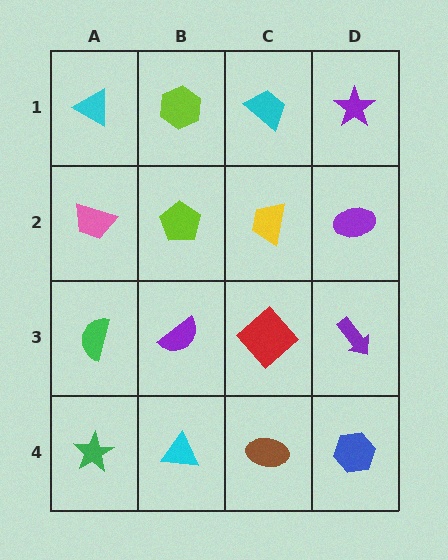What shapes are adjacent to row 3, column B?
A lime pentagon (row 2, column B), a cyan triangle (row 4, column B), a green semicircle (row 3, column A), a red diamond (row 3, column C).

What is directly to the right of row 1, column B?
A cyan trapezoid.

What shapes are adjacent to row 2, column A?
A cyan triangle (row 1, column A), a green semicircle (row 3, column A), a lime pentagon (row 2, column B).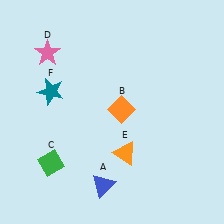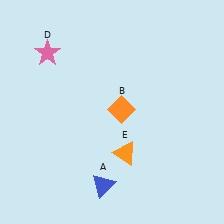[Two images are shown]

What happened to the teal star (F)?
The teal star (F) was removed in Image 2. It was in the top-left area of Image 1.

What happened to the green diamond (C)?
The green diamond (C) was removed in Image 2. It was in the bottom-left area of Image 1.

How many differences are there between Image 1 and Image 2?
There are 2 differences between the two images.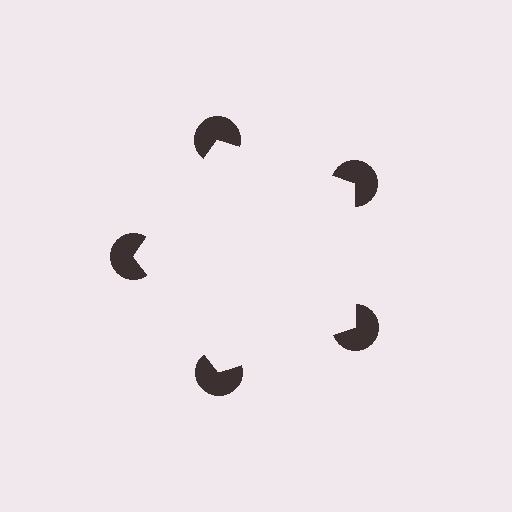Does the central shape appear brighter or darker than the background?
It typically appears slightly brighter than the background, even though no actual brightness change is drawn.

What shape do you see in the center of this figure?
An illusory pentagon — its edges are inferred from the aligned wedge cuts in the pac-man discs, not physically drawn.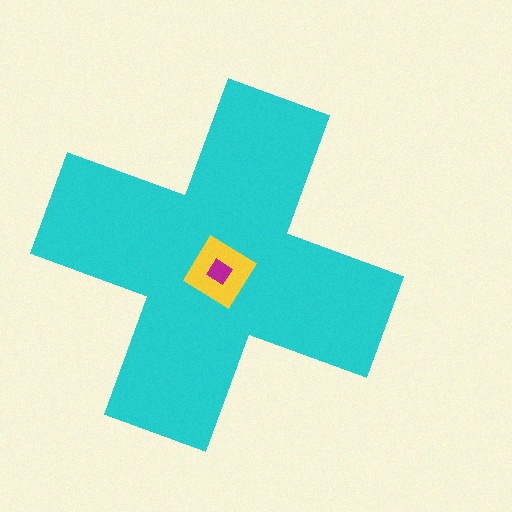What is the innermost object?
The magenta diamond.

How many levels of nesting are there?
3.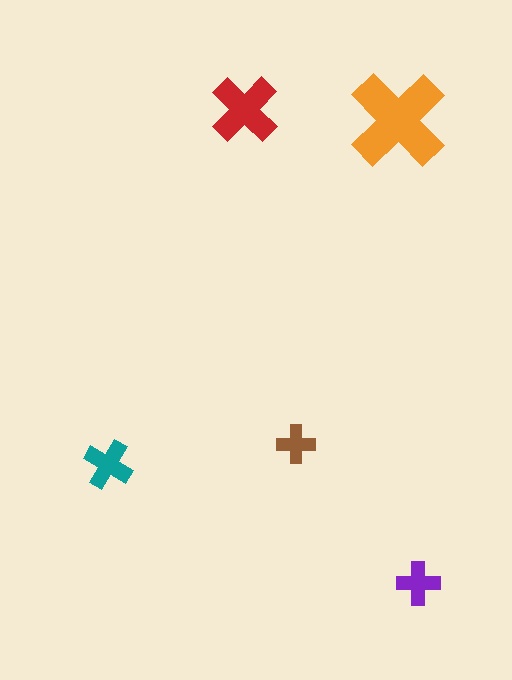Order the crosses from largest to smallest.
the orange one, the red one, the teal one, the purple one, the brown one.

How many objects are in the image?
There are 5 objects in the image.